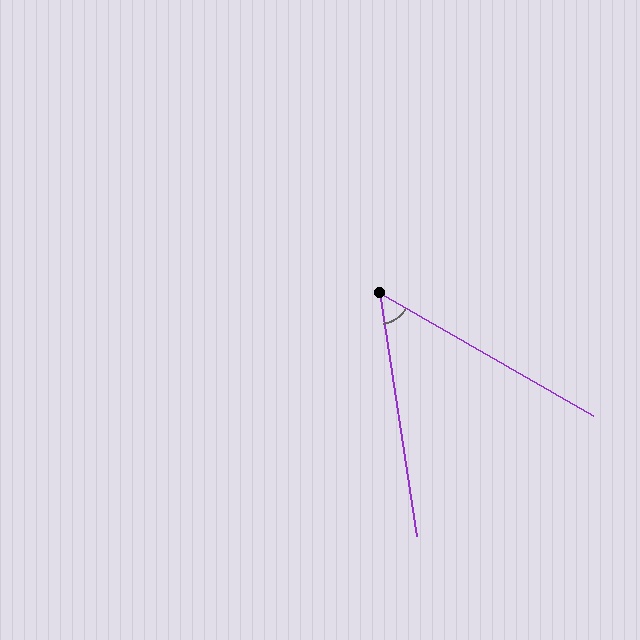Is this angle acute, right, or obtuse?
It is acute.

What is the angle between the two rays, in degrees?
Approximately 52 degrees.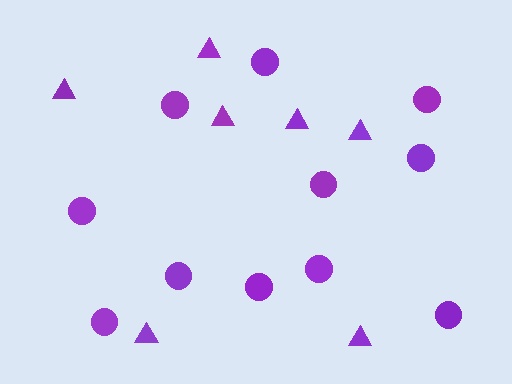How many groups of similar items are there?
There are 2 groups: one group of circles (11) and one group of triangles (7).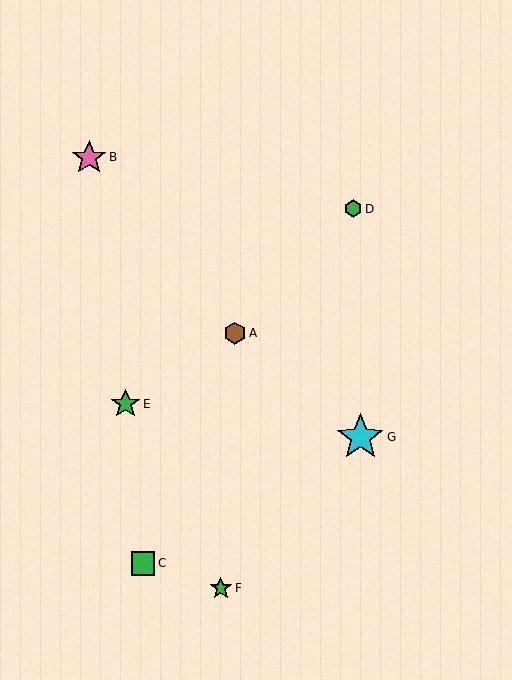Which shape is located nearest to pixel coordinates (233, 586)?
The green star (labeled F) at (221, 588) is nearest to that location.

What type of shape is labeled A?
Shape A is a brown hexagon.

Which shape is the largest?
The cyan star (labeled G) is the largest.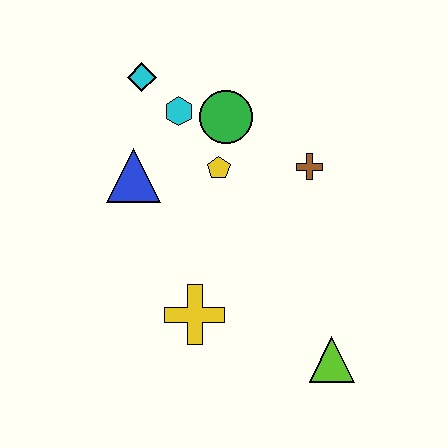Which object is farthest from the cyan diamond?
The lime triangle is farthest from the cyan diamond.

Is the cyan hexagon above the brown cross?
Yes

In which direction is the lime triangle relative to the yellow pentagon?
The lime triangle is below the yellow pentagon.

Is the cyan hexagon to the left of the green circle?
Yes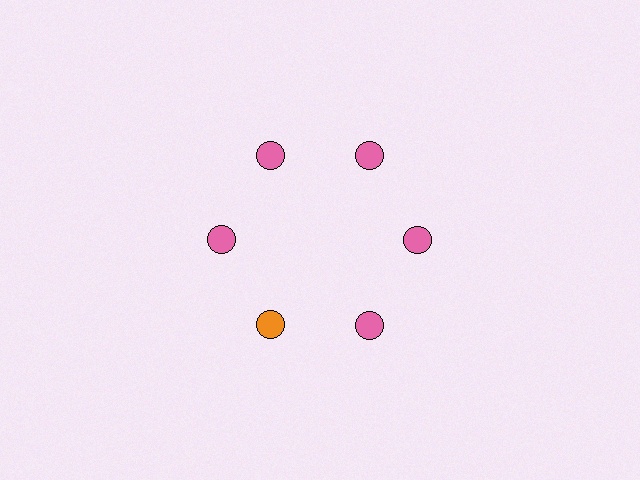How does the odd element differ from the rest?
It has a different color: orange instead of pink.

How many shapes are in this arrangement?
There are 6 shapes arranged in a ring pattern.